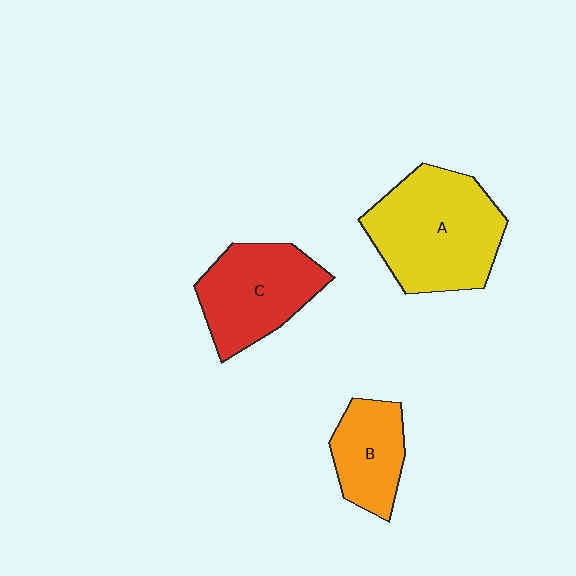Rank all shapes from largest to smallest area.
From largest to smallest: A (yellow), C (red), B (orange).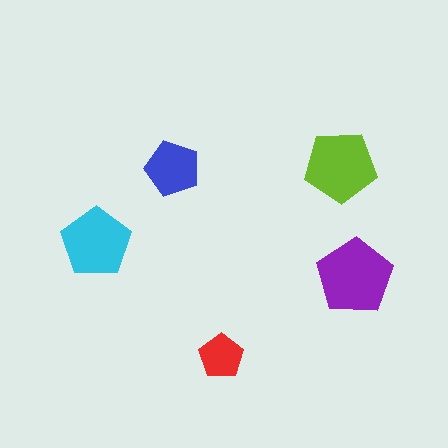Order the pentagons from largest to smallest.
the purple one, the lime one, the cyan one, the blue one, the red one.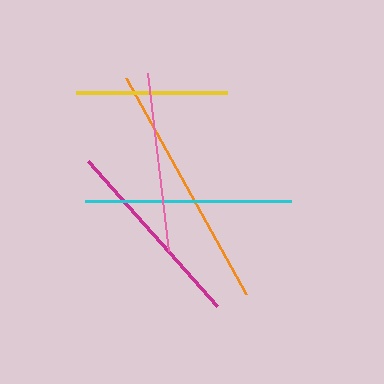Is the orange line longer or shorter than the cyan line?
The orange line is longer than the cyan line.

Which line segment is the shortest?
The yellow line is the shortest at approximately 151 pixels.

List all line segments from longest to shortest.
From longest to shortest: orange, cyan, magenta, pink, yellow.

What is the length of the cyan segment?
The cyan segment is approximately 207 pixels long.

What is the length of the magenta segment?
The magenta segment is approximately 195 pixels long.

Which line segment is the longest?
The orange line is the longest at approximately 247 pixels.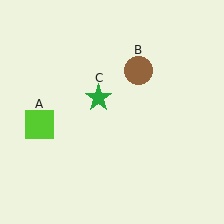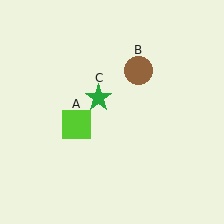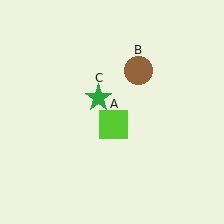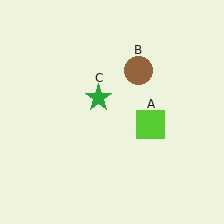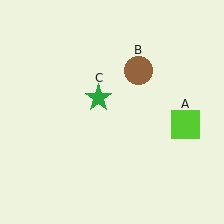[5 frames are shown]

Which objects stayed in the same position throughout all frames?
Brown circle (object B) and green star (object C) remained stationary.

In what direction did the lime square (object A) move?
The lime square (object A) moved right.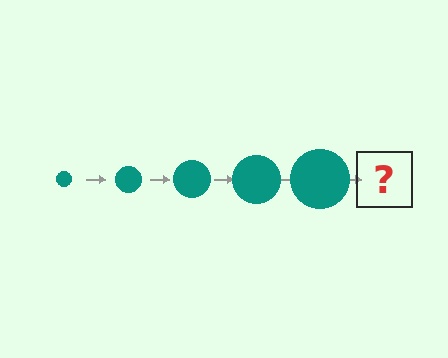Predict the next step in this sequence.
The next step is a teal circle, larger than the previous one.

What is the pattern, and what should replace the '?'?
The pattern is that the circle gets progressively larger each step. The '?' should be a teal circle, larger than the previous one.